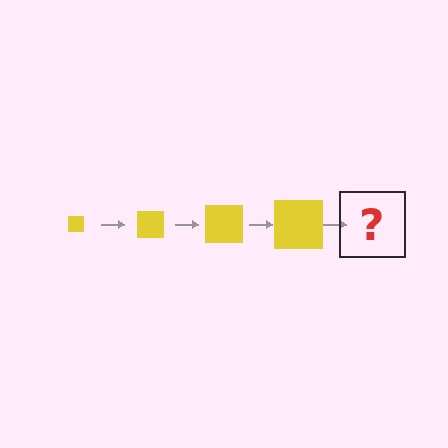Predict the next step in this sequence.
The next step is a yellow square, larger than the previous one.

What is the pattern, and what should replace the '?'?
The pattern is that the square gets progressively larger each step. The '?' should be a yellow square, larger than the previous one.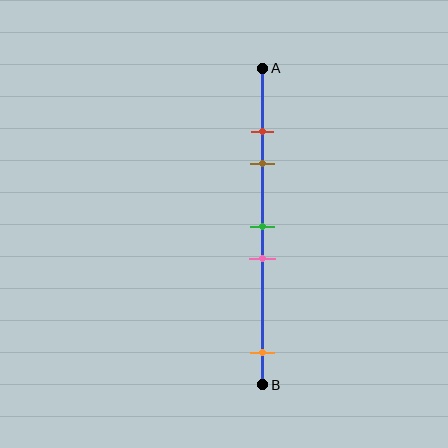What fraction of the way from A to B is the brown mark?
The brown mark is approximately 30% (0.3) of the way from A to B.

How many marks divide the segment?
There are 5 marks dividing the segment.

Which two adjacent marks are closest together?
The red and brown marks are the closest adjacent pair.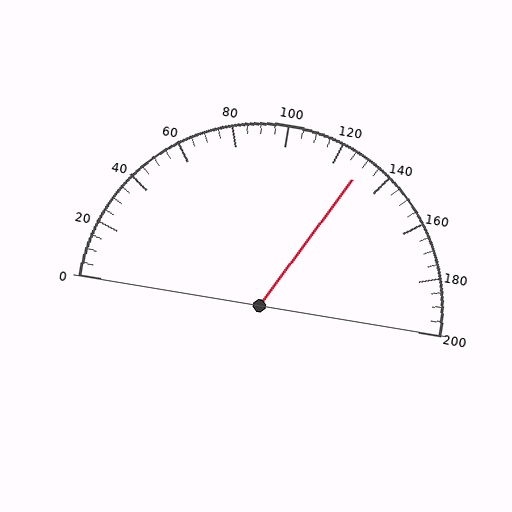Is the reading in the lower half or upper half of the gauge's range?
The reading is in the upper half of the range (0 to 200).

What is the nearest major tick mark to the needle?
The nearest major tick mark is 120.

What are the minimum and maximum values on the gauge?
The gauge ranges from 0 to 200.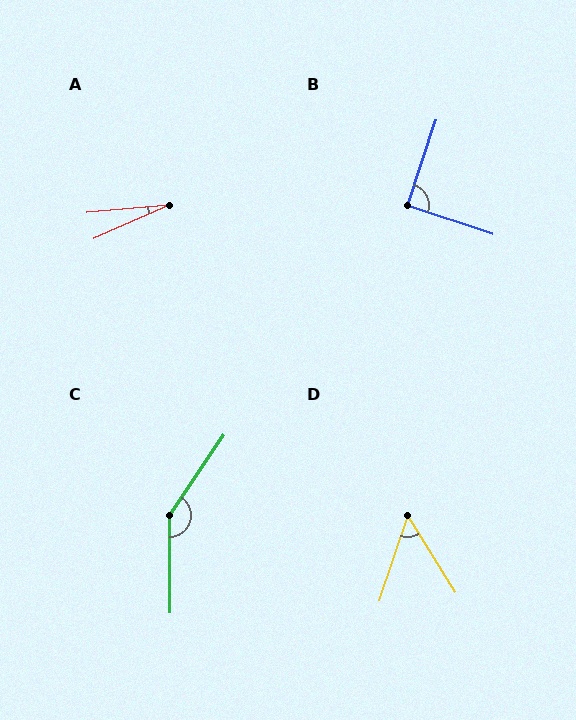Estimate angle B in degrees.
Approximately 90 degrees.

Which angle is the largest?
C, at approximately 146 degrees.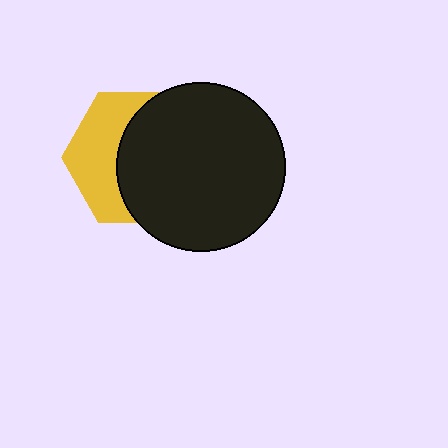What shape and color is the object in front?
The object in front is a black circle.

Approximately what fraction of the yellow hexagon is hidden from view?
Roughly 59% of the yellow hexagon is hidden behind the black circle.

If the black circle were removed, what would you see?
You would see the complete yellow hexagon.